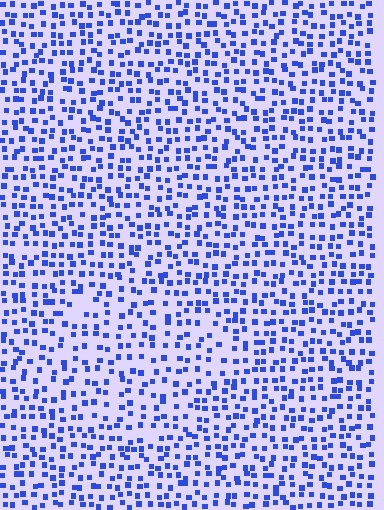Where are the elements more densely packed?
The elements are more densely packed outside the diamond boundary.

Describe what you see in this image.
The image contains small blue elements arranged at two different densities. A diamond-shaped region is visible where the elements are less densely packed than the surrounding area.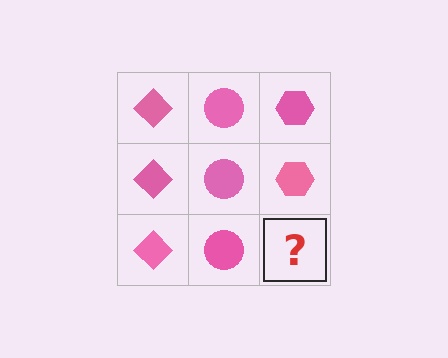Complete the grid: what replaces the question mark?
The question mark should be replaced with a pink hexagon.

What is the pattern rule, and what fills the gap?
The rule is that each column has a consistent shape. The gap should be filled with a pink hexagon.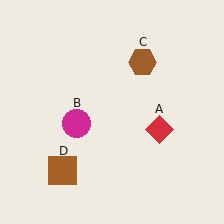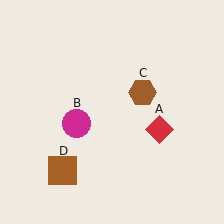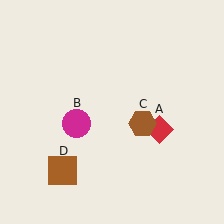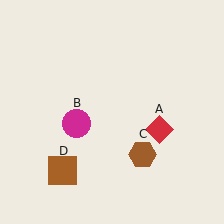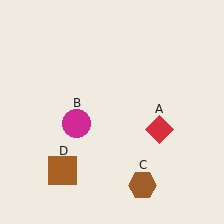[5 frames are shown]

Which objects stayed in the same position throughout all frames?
Red diamond (object A) and magenta circle (object B) and brown square (object D) remained stationary.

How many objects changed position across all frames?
1 object changed position: brown hexagon (object C).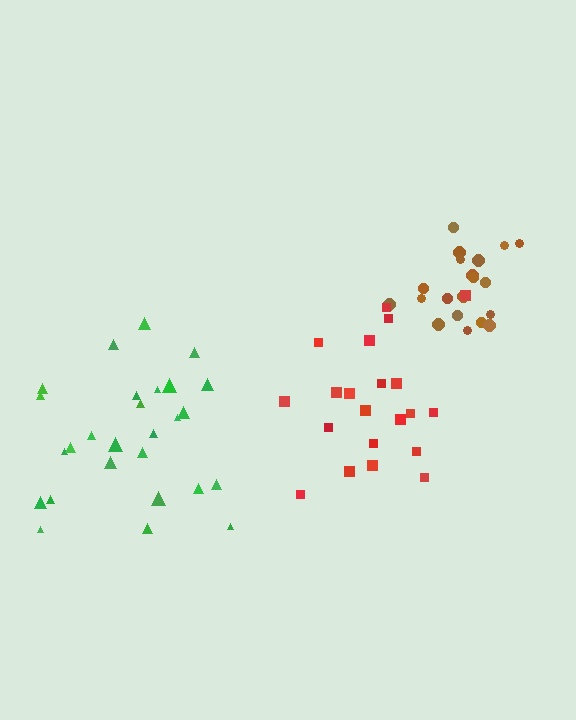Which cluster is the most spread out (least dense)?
Green.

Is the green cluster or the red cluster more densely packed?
Red.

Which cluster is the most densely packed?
Brown.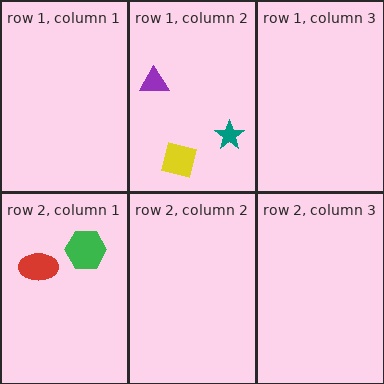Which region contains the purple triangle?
The row 1, column 2 region.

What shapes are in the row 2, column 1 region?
The red ellipse, the green hexagon.